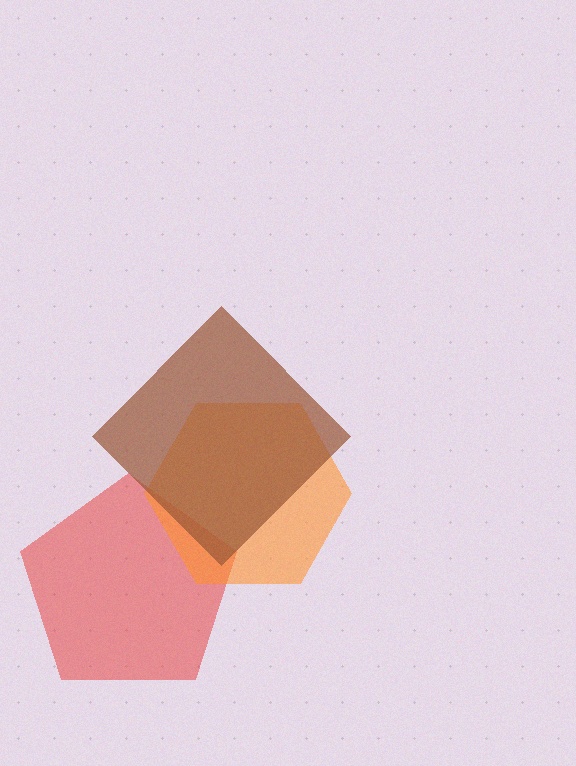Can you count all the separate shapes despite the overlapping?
Yes, there are 3 separate shapes.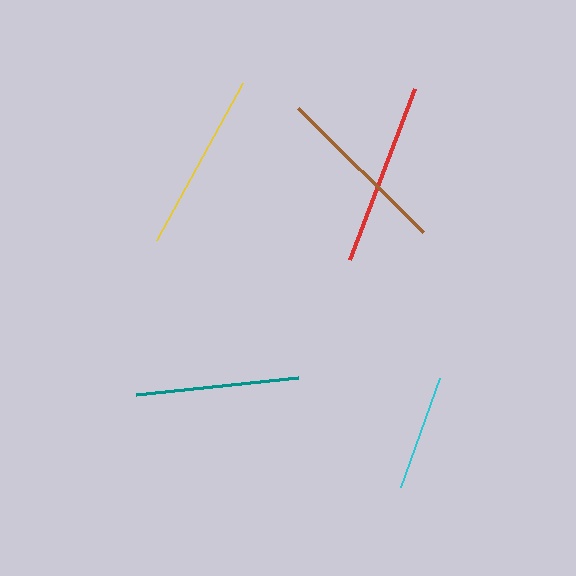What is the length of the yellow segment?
The yellow segment is approximately 179 pixels long.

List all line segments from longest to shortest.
From longest to shortest: red, yellow, brown, teal, cyan.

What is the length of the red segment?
The red segment is approximately 183 pixels long.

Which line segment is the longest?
The red line is the longest at approximately 183 pixels.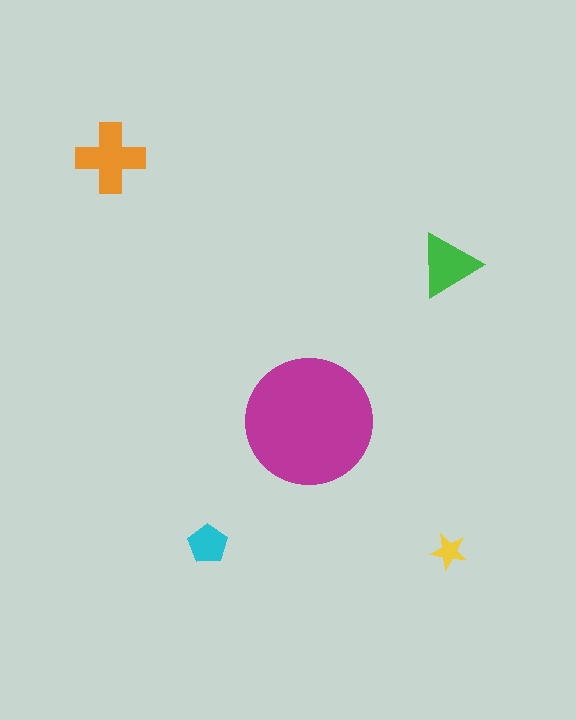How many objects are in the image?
There are 5 objects in the image.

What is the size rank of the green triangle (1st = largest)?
3rd.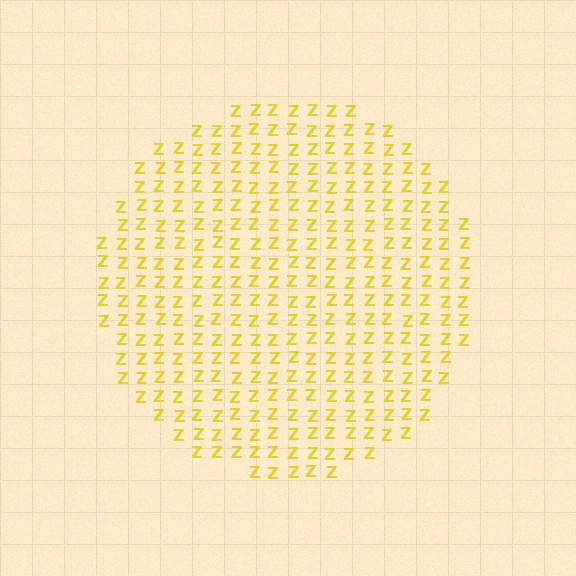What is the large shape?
The large shape is a circle.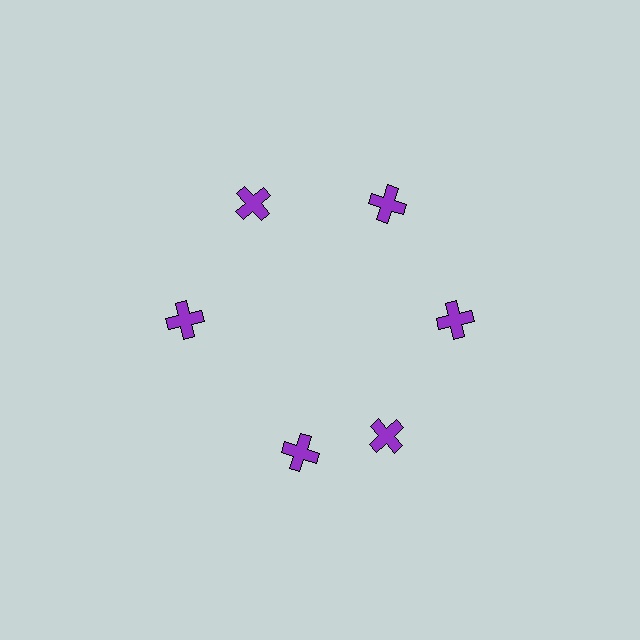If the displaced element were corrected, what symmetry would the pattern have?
It would have 6-fold rotational symmetry — the pattern would map onto itself every 60 degrees.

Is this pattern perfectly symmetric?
No. The 6 purple crosses are arranged in a ring, but one element near the 7 o'clock position is rotated out of alignment along the ring, breaking the 6-fold rotational symmetry.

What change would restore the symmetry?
The symmetry would be restored by rotating it back into even spacing with its neighbors so that all 6 crosses sit at equal angles and equal distance from the center.